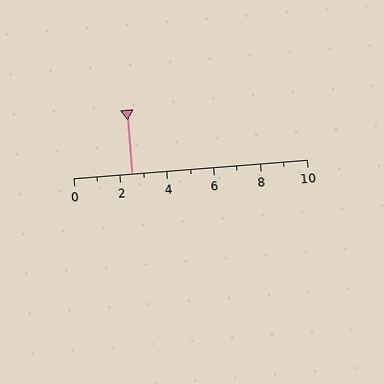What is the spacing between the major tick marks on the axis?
The major ticks are spaced 2 apart.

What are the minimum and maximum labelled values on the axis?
The axis runs from 0 to 10.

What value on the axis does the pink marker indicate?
The marker indicates approximately 2.5.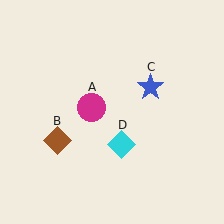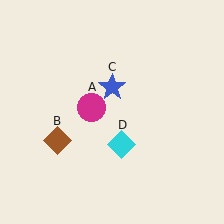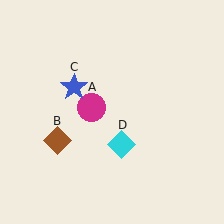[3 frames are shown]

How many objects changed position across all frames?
1 object changed position: blue star (object C).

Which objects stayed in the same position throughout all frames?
Magenta circle (object A) and brown diamond (object B) and cyan diamond (object D) remained stationary.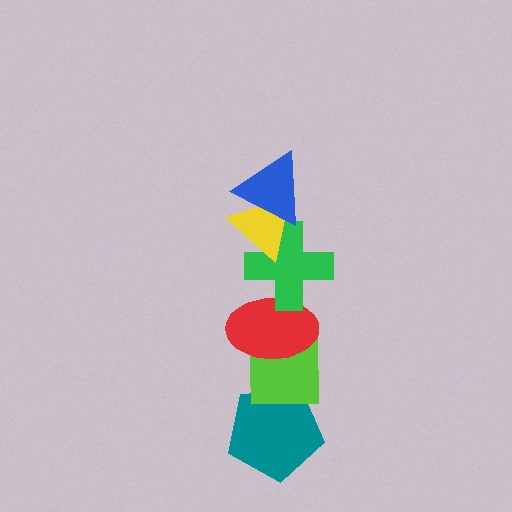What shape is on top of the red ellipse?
The green cross is on top of the red ellipse.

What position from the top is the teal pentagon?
The teal pentagon is 6th from the top.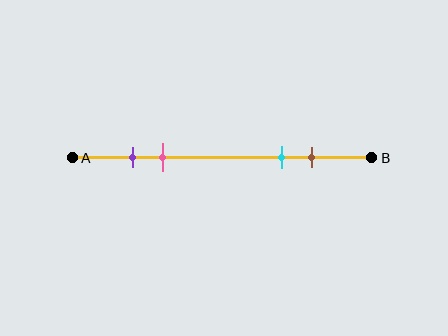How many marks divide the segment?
There are 4 marks dividing the segment.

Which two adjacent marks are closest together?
The purple and pink marks are the closest adjacent pair.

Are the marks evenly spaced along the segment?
No, the marks are not evenly spaced.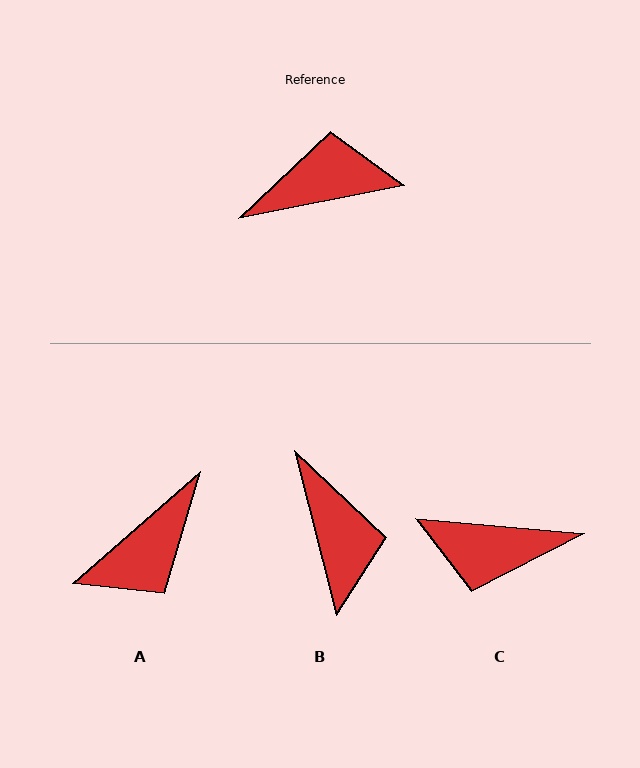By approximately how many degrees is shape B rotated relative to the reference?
Approximately 87 degrees clockwise.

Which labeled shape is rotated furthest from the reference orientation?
C, about 164 degrees away.